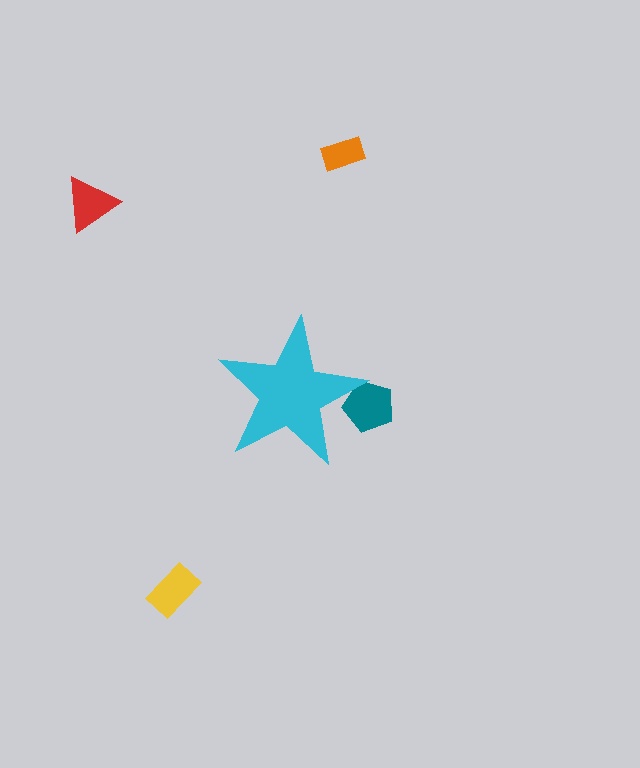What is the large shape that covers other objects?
A cyan star.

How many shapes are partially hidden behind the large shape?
1 shape is partially hidden.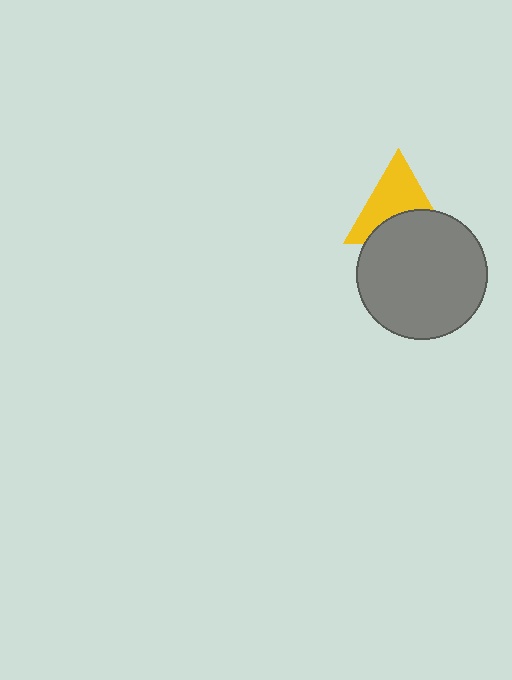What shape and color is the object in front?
The object in front is a gray circle.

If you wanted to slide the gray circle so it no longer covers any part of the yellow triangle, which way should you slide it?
Slide it down — that is the most direct way to separate the two shapes.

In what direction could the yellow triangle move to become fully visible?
The yellow triangle could move up. That would shift it out from behind the gray circle entirely.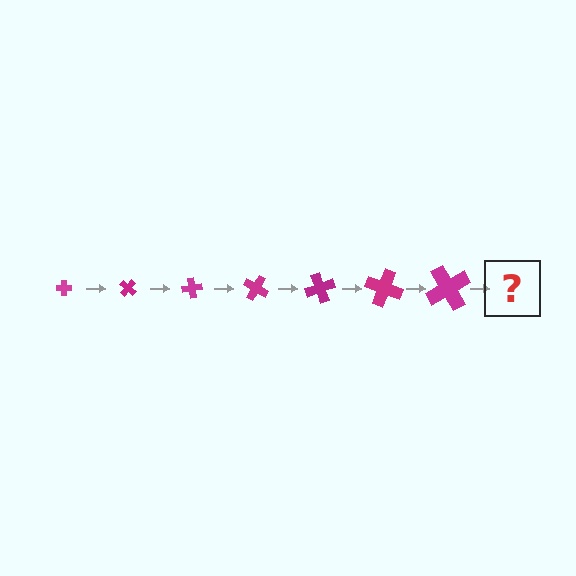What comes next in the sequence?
The next element should be a cross, larger than the previous one and rotated 280 degrees from the start.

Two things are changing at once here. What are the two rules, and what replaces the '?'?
The two rules are that the cross grows larger each step and it rotates 40 degrees each step. The '?' should be a cross, larger than the previous one and rotated 280 degrees from the start.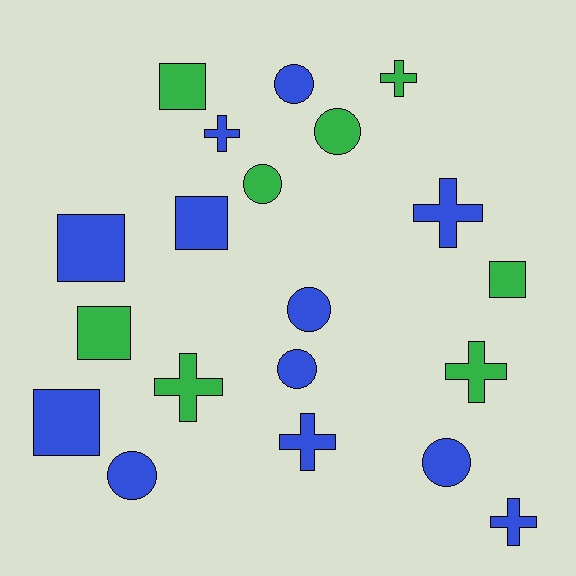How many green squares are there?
There are 3 green squares.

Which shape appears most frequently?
Cross, with 7 objects.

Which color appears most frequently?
Blue, with 12 objects.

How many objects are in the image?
There are 20 objects.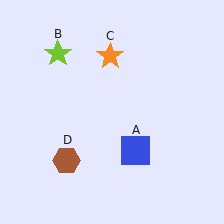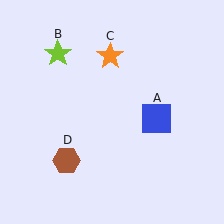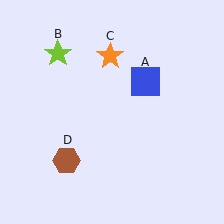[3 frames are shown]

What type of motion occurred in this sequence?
The blue square (object A) rotated counterclockwise around the center of the scene.